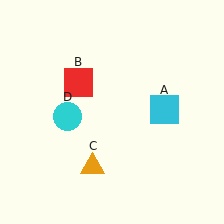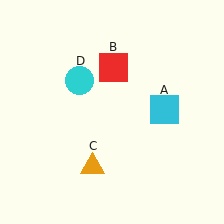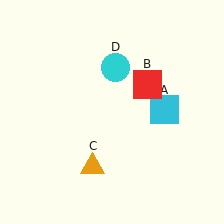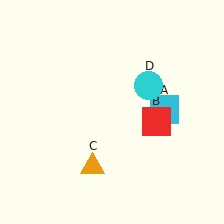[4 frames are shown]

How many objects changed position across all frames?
2 objects changed position: red square (object B), cyan circle (object D).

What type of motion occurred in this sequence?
The red square (object B), cyan circle (object D) rotated clockwise around the center of the scene.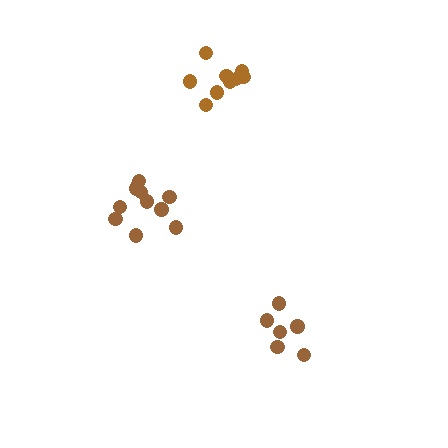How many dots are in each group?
Group 1: 9 dots, Group 2: 11 dots, Group 3: 6 dots (26 total).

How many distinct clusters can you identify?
There are 3 distinct clusters.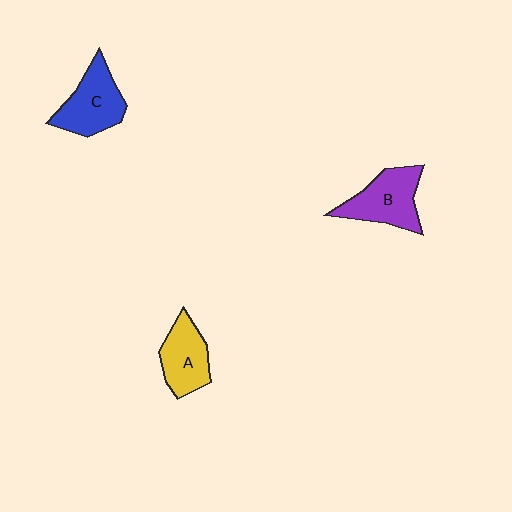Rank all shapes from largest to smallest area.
From largest to smallest: B (purple), C (blue), A (yellow).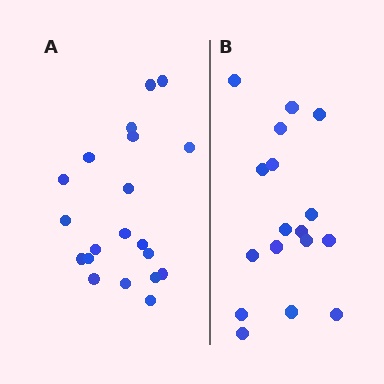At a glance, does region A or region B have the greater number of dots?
Region A (the left region) has more dots.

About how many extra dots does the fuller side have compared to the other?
Region A has just a few more — roughly 2 or 3 more dots than region B.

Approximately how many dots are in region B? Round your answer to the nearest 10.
About 20 dots. (The exact count is 17, which rounds to 20.)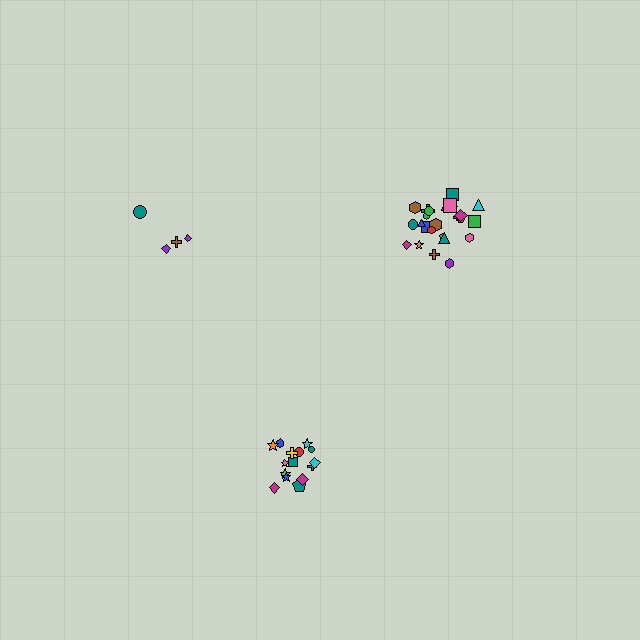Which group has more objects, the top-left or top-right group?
The top-right group.